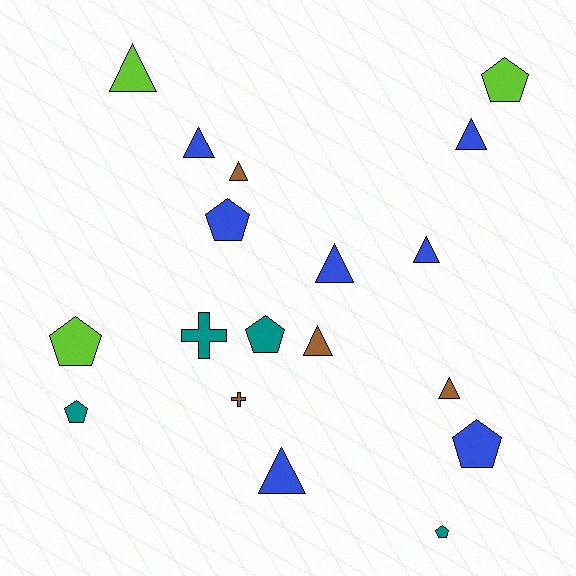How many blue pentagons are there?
There are 2 blue pentagons.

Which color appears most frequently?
Blue, with 7 objects.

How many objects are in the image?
There are 18 objects.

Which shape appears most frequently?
Triangle, with 9 objects.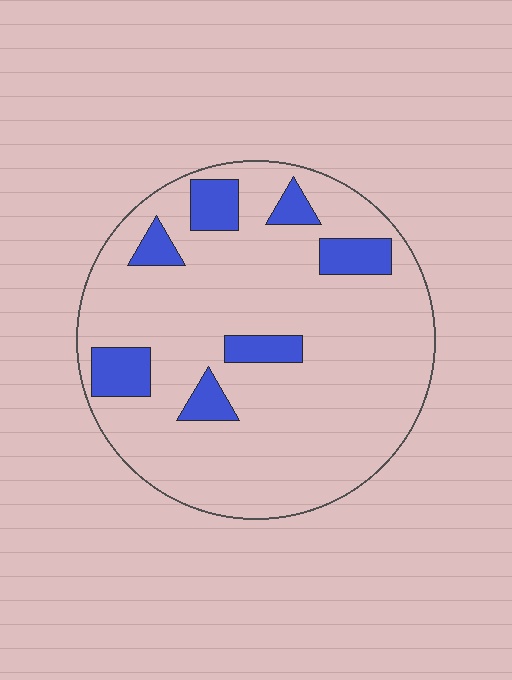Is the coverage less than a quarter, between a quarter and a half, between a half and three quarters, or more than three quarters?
Less than a quarter.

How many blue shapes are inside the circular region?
7.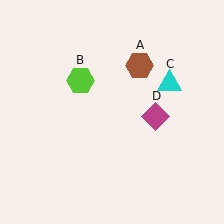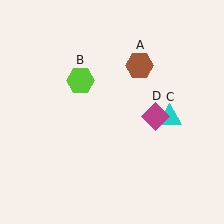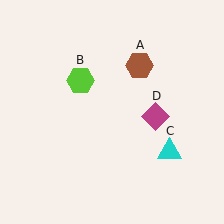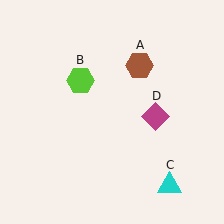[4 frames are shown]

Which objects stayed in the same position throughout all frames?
Brown hexagon (object A) and lime hexagon (object B) and magenta diamond (object D) remained stationary.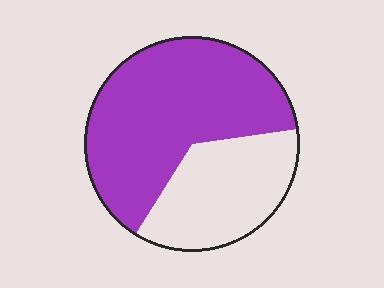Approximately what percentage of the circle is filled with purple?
Approximately 65%.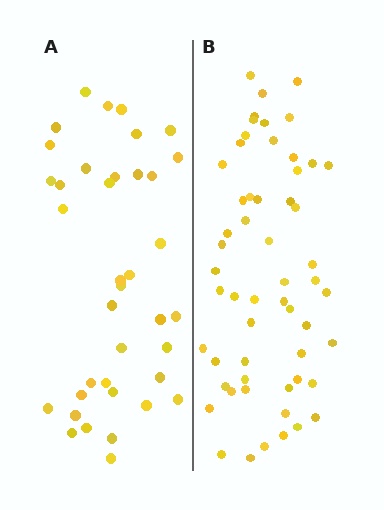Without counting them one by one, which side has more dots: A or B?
Region B (the right region) has more dots.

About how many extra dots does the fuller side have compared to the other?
Region B has approximately 20 more dots than region A.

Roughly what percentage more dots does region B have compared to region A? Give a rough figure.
About 45% more.